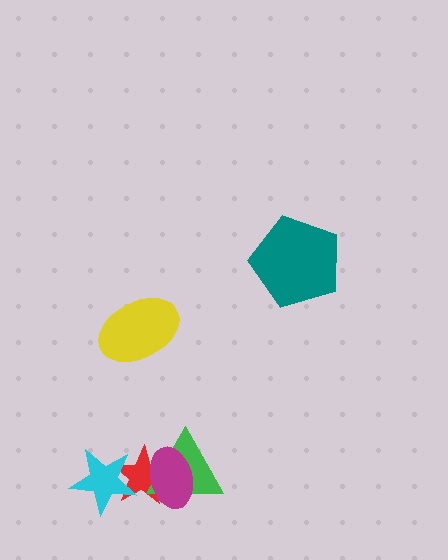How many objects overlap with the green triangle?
2 objects overlap with the green triangle.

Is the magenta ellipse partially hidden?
No, no other shape covers it.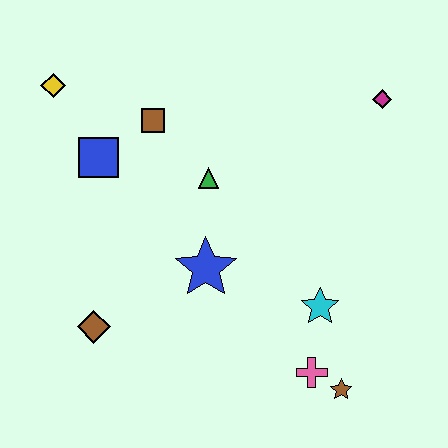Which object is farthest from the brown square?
The brown star is farthest from the brown square.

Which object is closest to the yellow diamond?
The blue square is closest to the yellow diamond.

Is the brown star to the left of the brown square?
No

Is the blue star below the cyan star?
No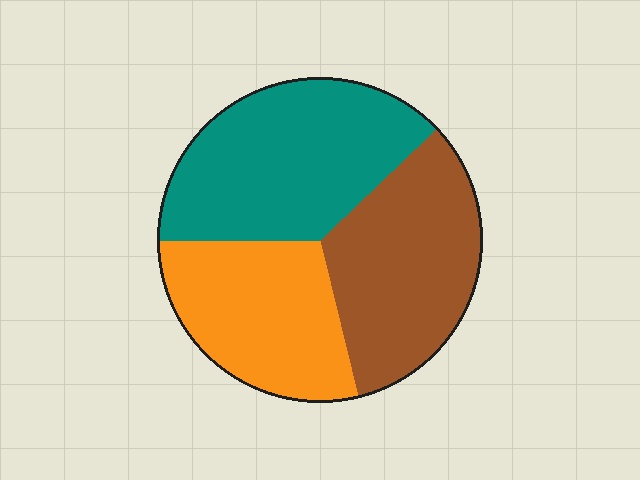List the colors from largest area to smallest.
From largest to smallest: teal, brown, orange.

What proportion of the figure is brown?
Brown takes up about one third (1/3) of the figure.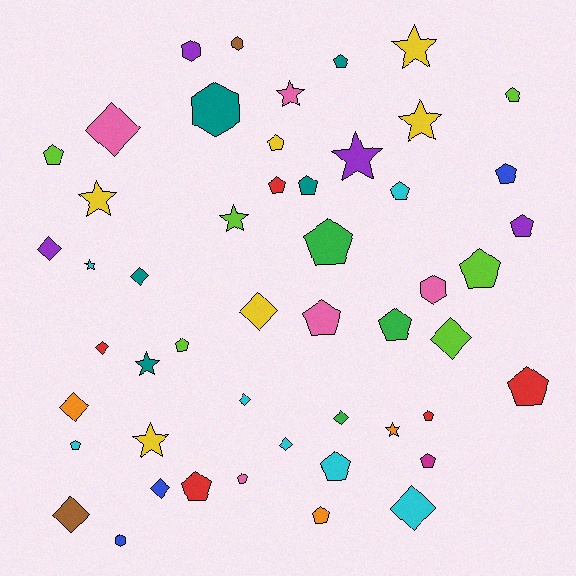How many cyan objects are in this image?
There are 7 cyan objects.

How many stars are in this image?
There are 10 stars.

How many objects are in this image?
There are 50 objects.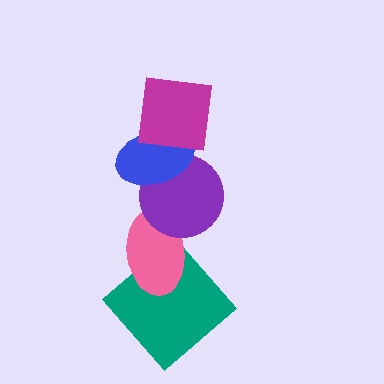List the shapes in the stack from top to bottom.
From top to bottom: the magenta square, the blue ellipse, the purple circle, the pink ellipse, the teal diamond.